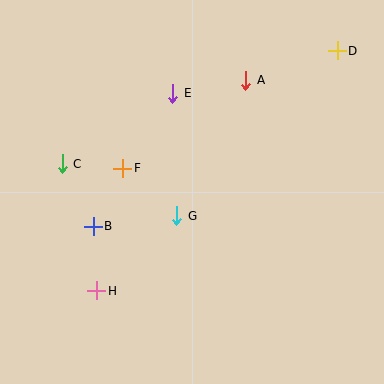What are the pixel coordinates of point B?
Point B is at (93, 227).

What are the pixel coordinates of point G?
Point G is at (177, 216).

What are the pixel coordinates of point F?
Point F is at (123, 168).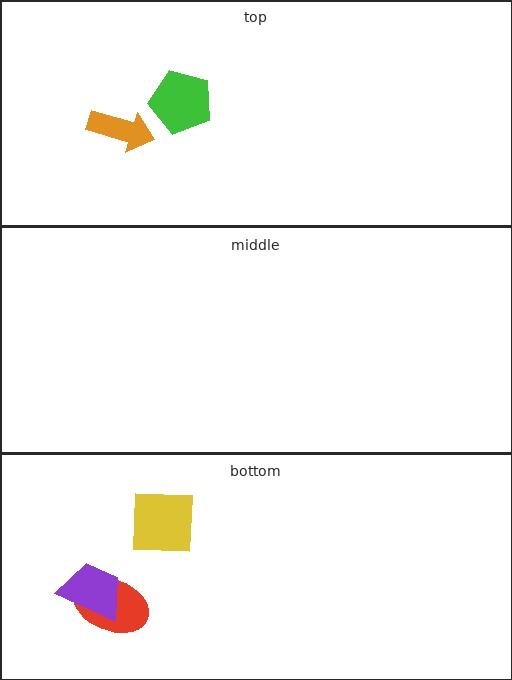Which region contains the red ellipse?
The bottom region.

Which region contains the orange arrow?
The top region.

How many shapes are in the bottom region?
3.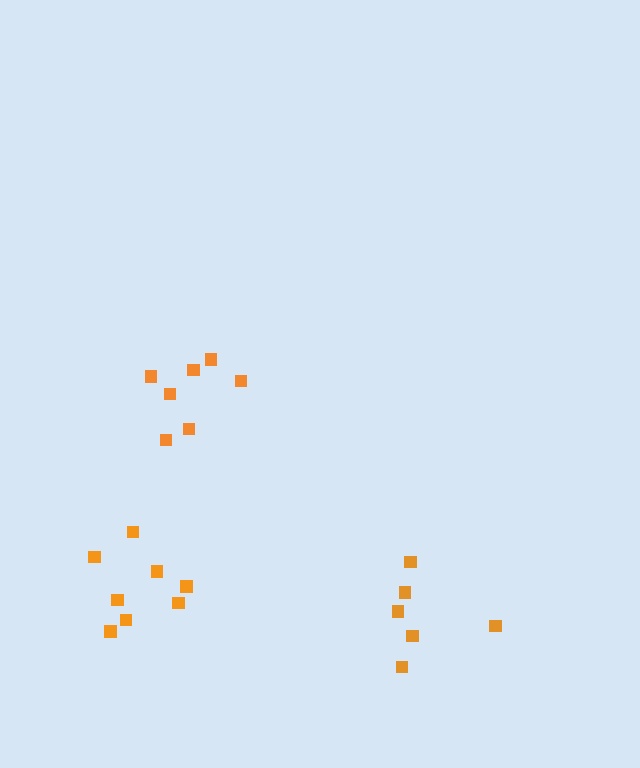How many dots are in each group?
Group 1: 6 dots, Group 2: 8 dots, Group 3: 7 dots (21 total).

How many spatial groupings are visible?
There are 3 spatial groupings.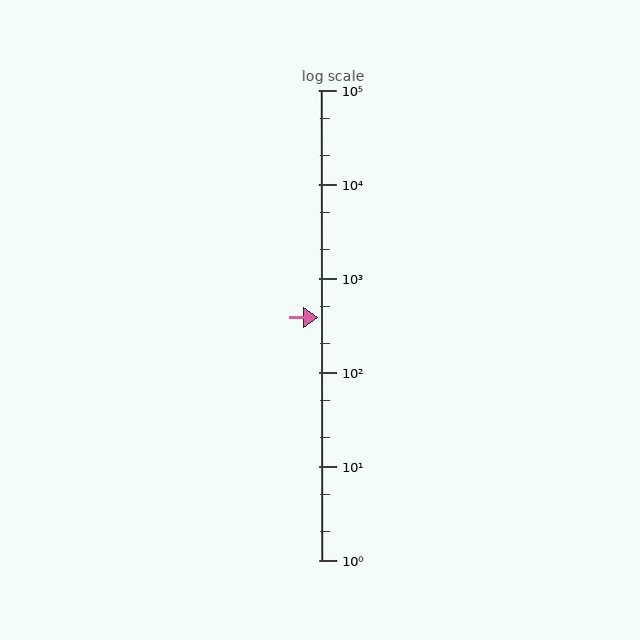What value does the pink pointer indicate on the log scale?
The pointer indicates approximately 380.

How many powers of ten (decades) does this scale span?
The scale spans 5 decades, from 1 to 100000.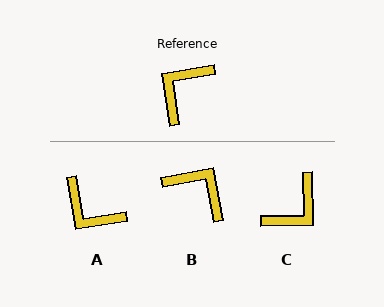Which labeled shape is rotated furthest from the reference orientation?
C, about 172 degrees away.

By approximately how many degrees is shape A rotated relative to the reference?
Approximately 90 degrees counter-clockwise.